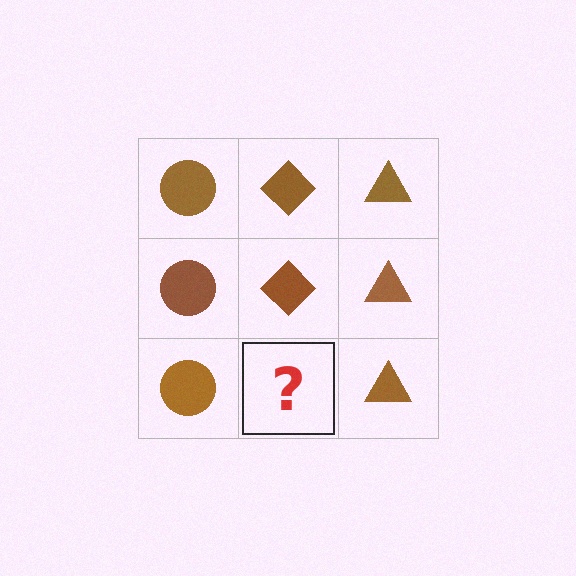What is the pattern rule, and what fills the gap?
The rule is that each column has a consistent shape. The gap should be filled with a brown diamond.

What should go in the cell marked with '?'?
The missing cell should contain a brown diamond.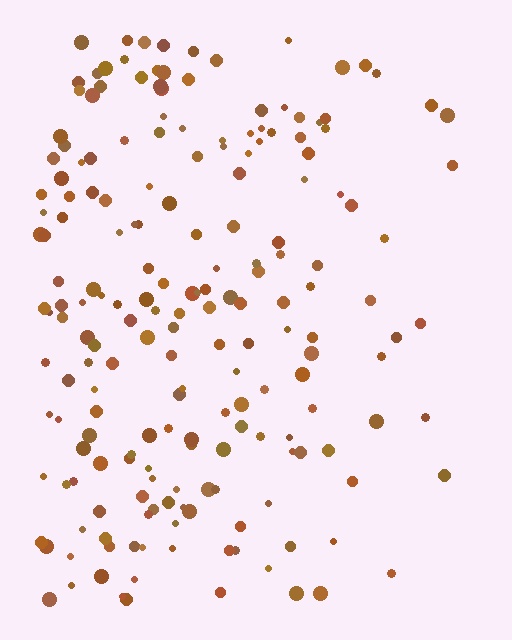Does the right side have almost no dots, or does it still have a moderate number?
Still a moderate number, just noticeably fewer than the left.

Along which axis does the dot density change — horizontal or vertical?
Horizontal.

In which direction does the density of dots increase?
From right to left, with the left side densest.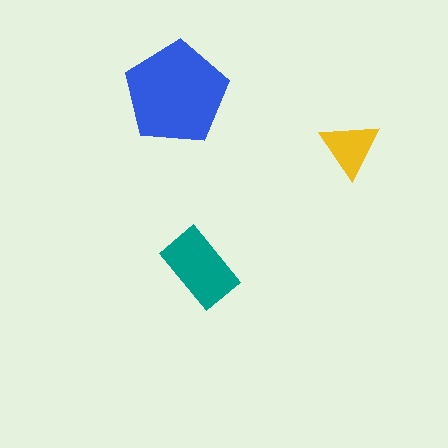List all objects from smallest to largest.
The yellow triangle, the teal rectangle, the blue pentagon.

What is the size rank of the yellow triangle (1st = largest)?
3rd.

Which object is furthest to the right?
The yellow triangle is rightmost.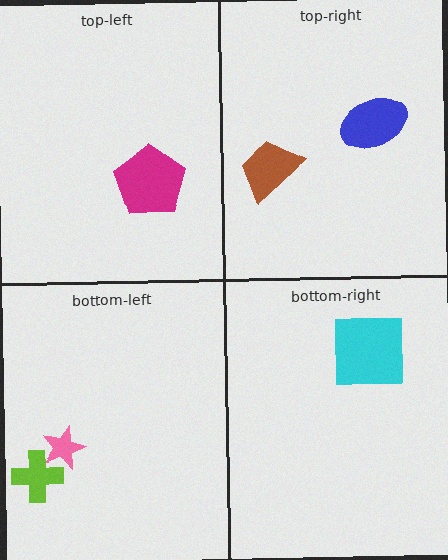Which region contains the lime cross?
The bottom-left region.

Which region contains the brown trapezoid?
The top-right region.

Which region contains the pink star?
The bottom-left region.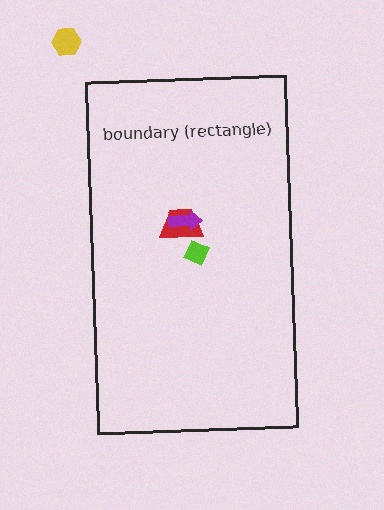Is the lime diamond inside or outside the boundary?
Inside.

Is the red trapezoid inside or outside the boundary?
Inside.